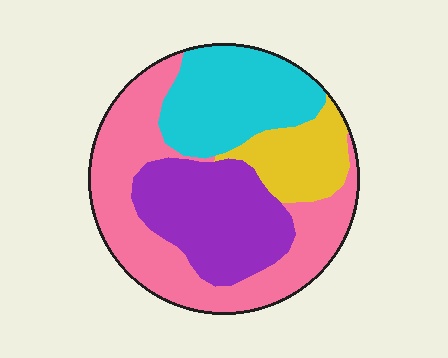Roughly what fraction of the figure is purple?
Purple takes up between a sixth and a third of the figure.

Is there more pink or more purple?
Pink.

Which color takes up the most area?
Pink, at roughly 40%.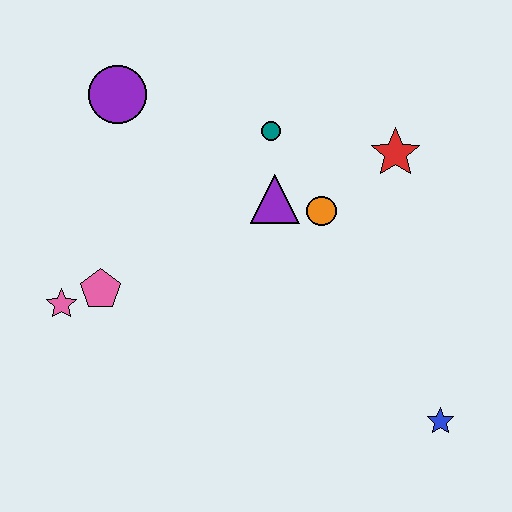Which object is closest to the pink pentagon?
The pink star is closest to the pink pentagon.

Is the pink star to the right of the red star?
No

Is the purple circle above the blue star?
Yes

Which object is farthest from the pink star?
The blue star is farthest from the pink star.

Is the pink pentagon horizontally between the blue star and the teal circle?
No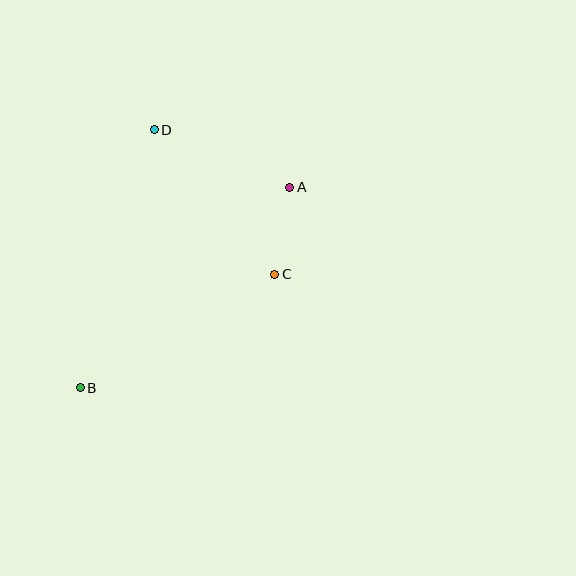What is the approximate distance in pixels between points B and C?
The distance between B and C is approximately 225 pixels.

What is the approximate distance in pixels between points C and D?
The distance between C and D is approximately 188 pixels.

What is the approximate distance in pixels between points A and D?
The distance between A and D is approximately 147 pixels.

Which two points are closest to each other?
Points A and C are closest to each other.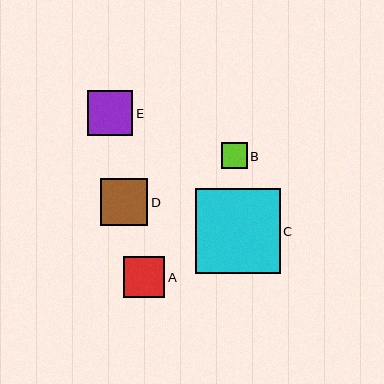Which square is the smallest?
Square B is the smallest with a size of approximately 26 pixels.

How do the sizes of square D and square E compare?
Square D and square E are approximately the same size.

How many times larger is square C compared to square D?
Square C is approximately 1.8 times the size of square D.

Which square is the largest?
Square C is the largest with a size of approximately 85 pixels.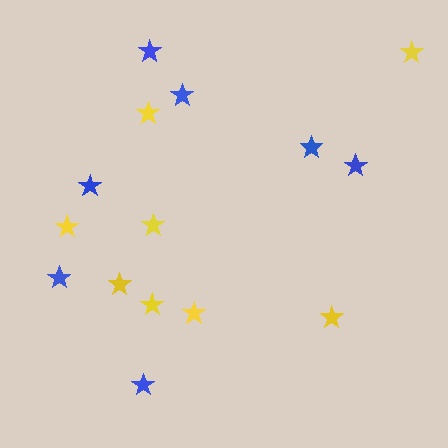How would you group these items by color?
There are 2 groups: one group of yellow stars (8) and one group of blue stars (7).